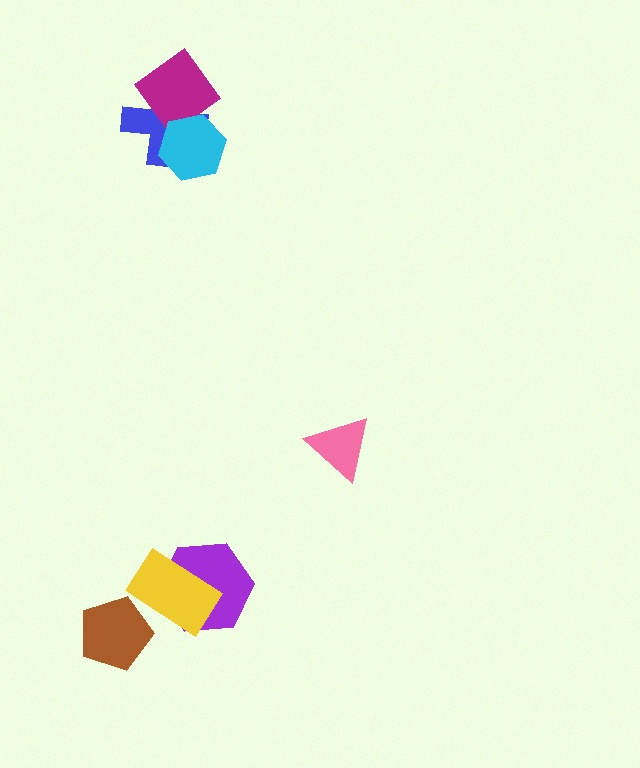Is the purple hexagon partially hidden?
Yes, it is partially covered by another shape.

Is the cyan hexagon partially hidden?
No, no other shape covers it.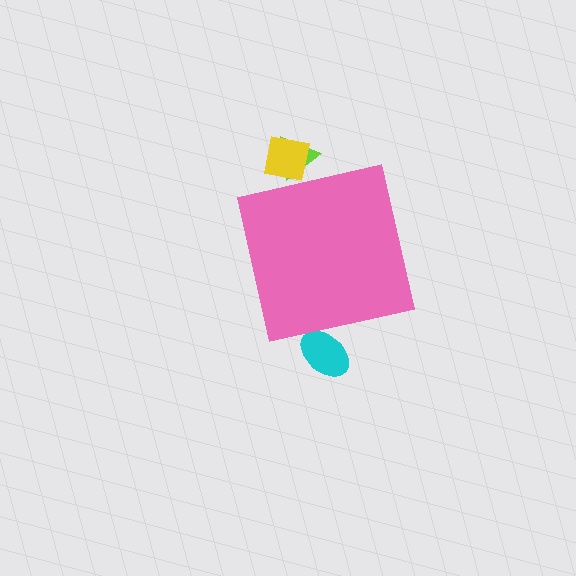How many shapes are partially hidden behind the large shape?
3 shapes are partially hidden.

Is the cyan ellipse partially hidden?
Yes, the cyan ellipse is partially hidden behind the pink square.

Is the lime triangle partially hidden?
Yes, the lime triangle is partially hidden behind the pink square.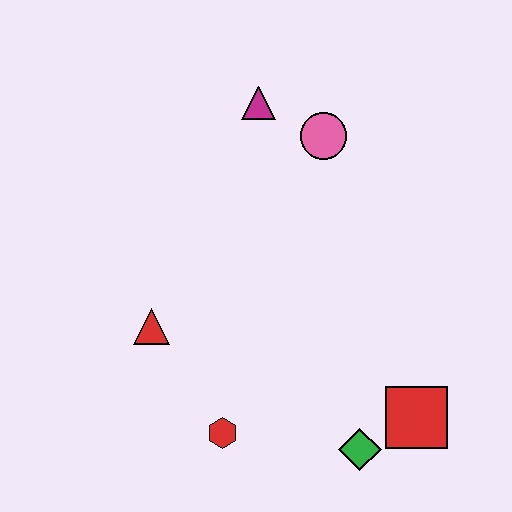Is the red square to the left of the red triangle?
No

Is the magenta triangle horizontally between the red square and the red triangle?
Yes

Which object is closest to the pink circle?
The magenta triangle is closest to the pink circle.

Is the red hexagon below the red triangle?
Yes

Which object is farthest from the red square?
The magenta triangle is farthest from the red square.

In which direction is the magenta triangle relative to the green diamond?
The magenta triangle is above the green diamond.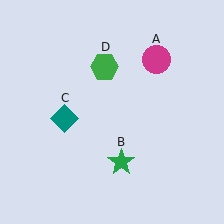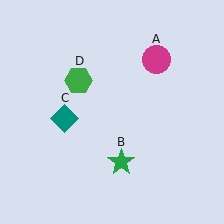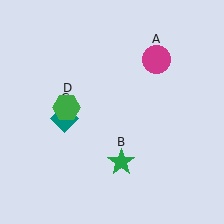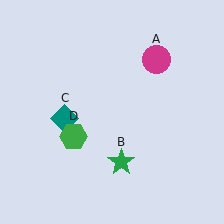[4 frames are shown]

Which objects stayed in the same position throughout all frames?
Magenta circle (object A) and green star (object B) and teal diamond (object C) remained stationary.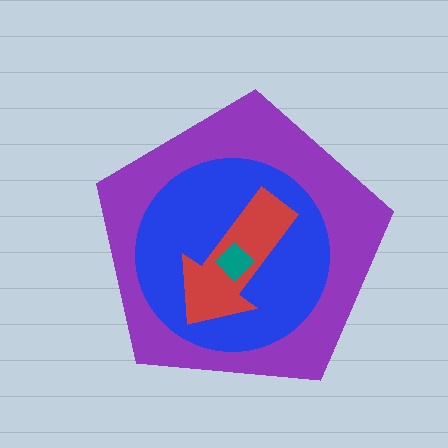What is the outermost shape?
The purple pentagon.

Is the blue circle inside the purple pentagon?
Yes.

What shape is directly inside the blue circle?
The red arrow.